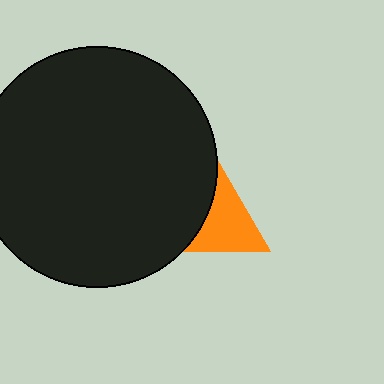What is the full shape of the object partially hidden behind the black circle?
The partially hidden object is an orange triangle.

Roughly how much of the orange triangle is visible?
About half of it is visible (roughly 45%).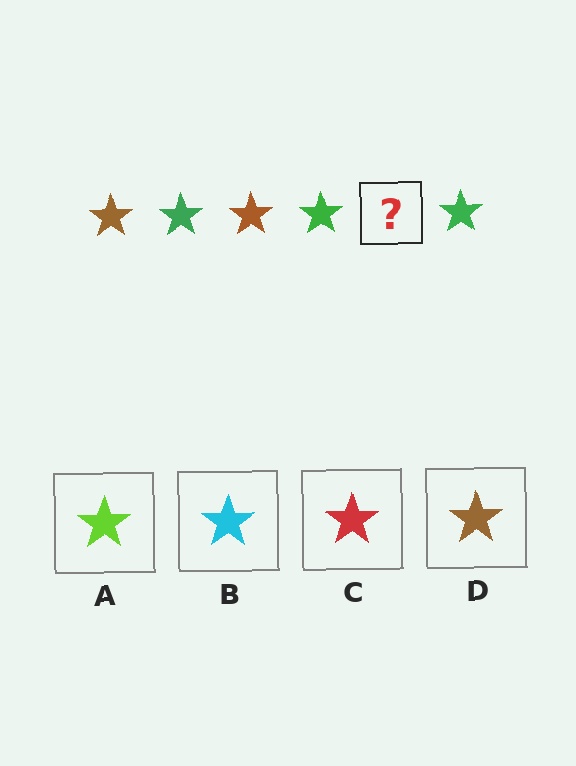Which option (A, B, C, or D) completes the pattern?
D.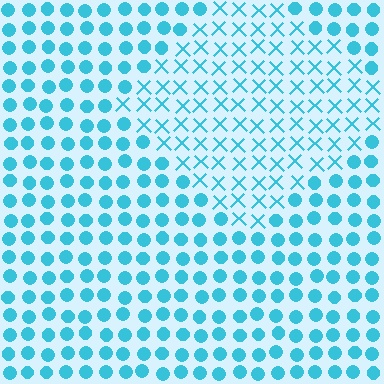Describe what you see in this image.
The image is filled with small cyan elements arranged in a uniform grid. A diamond-shaped region contains X marks, while the surrounding area contains circles. The boundary is defined purely by the change in element shape.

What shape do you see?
I see a diamond.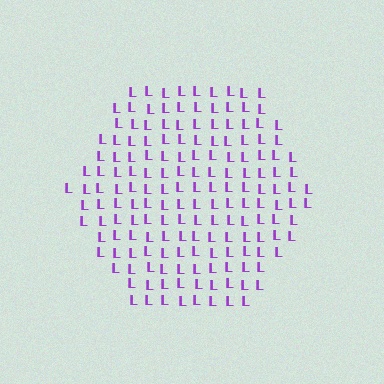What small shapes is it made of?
It is made of small letter L's.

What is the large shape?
The large shape is a hexagon.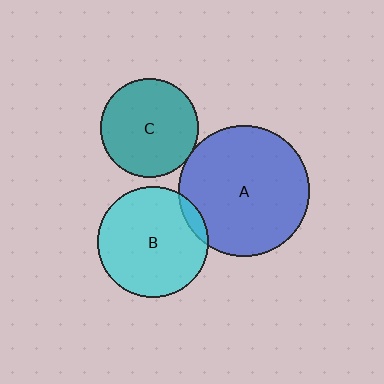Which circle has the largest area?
Circle A (blue).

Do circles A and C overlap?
Yes.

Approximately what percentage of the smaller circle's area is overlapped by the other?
Approximately 5%.